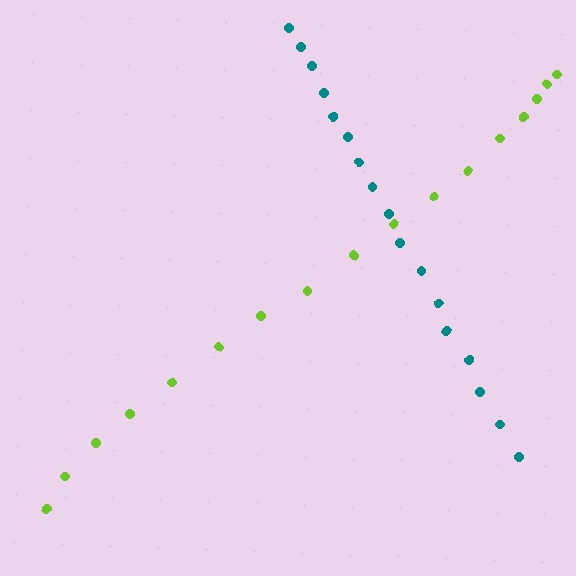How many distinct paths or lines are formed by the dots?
There are 2 distinct paths.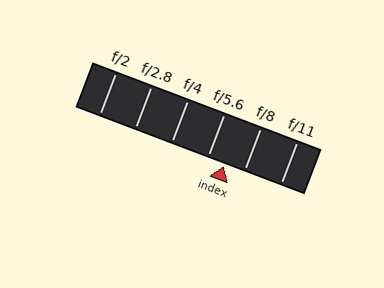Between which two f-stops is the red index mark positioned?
The index mark is between f/5.6 and f/8.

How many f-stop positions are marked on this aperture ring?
There are 6 f-stop positions marked.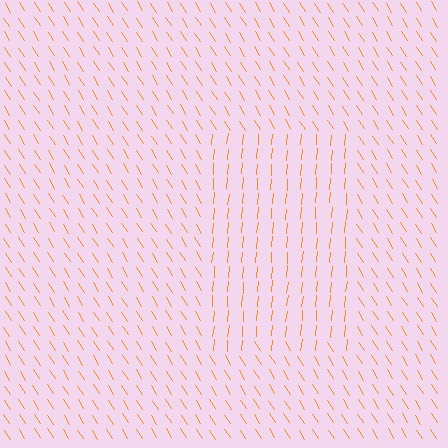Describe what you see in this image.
The image is filled with small orange line segments. A rectangle region in the image has lines oriented differently from the surrounding lines, creating a visible texture boundary.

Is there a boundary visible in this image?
Yes, there is a texture boundary formed by a change in line orientation.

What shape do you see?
I see a rectangle.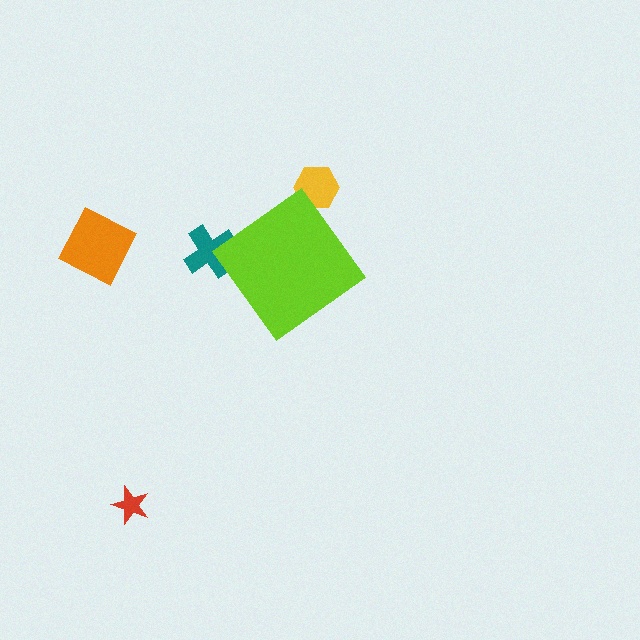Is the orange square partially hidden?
No, the orange square is fully visible.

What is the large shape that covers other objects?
A lime diamond.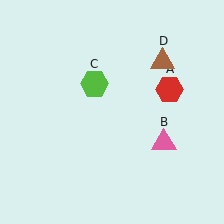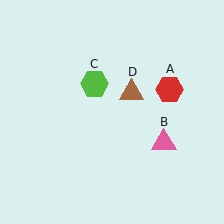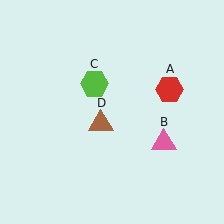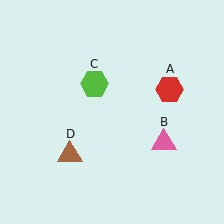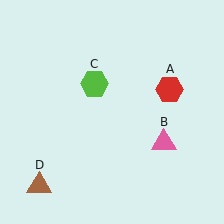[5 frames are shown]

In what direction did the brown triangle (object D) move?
The brown triangle (object D) moved down and to the left.